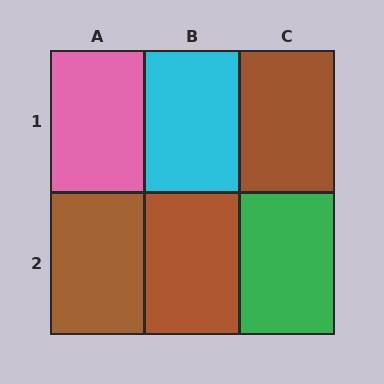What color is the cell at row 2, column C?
Green.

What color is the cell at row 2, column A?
Brown.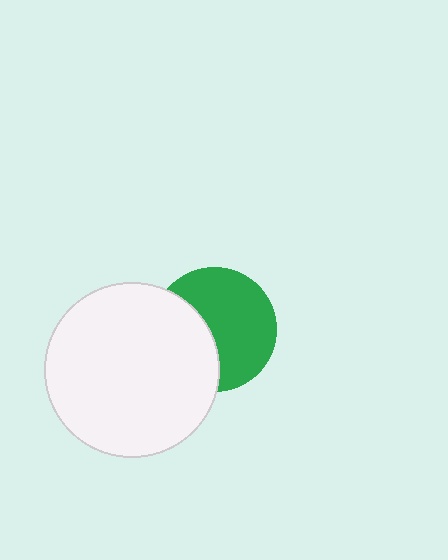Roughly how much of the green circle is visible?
About half of it is visible (roughly 61%).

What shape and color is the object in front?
The object in front is a white circle.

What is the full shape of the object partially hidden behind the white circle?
The partially hidden object is a green circle.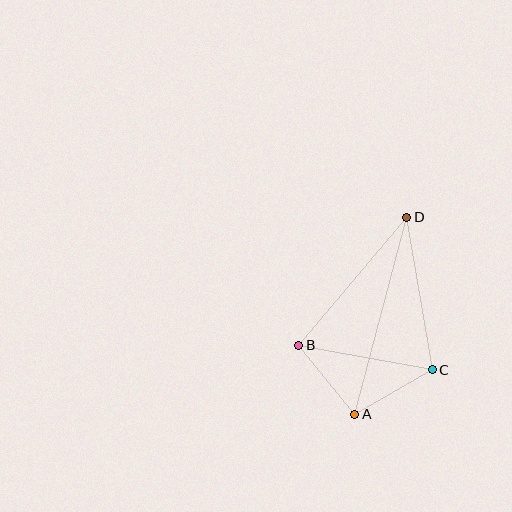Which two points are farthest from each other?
Points A and D are farthest from each other.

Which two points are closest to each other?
Points A and B are closest to each other.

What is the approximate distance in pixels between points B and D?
The distance between B and D is approximately 168 pixels.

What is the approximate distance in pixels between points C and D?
The distance between C and D is approximately 155 pixels.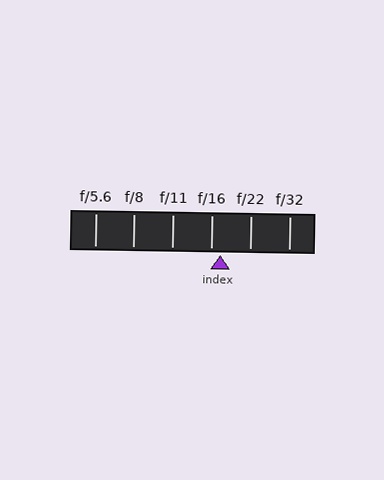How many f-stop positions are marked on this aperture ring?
There are 6 f-stop positions marked.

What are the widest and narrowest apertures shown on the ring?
The widest aperture shown is f/5.6 and the narrowest is f/32.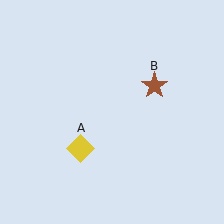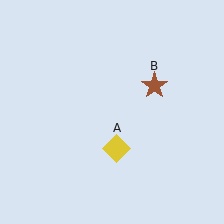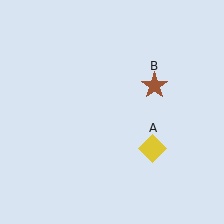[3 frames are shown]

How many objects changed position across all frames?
1 object changed position: yellow diamond (object A).